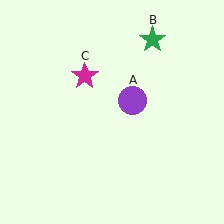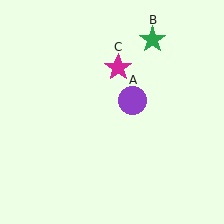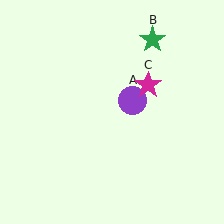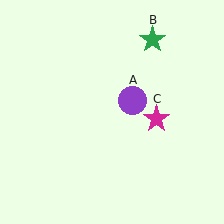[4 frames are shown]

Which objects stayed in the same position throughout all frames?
Purple circle (object A) and green star (object B) remained stationary.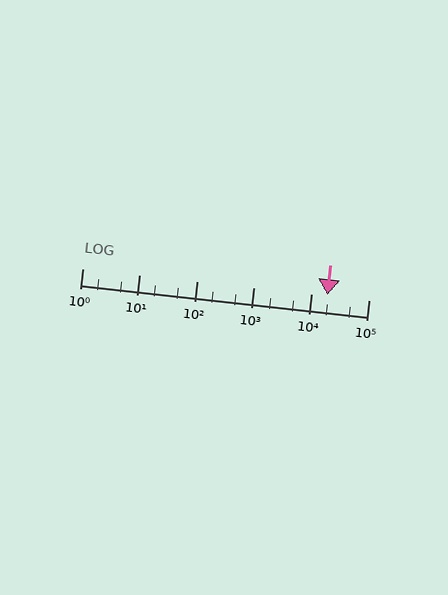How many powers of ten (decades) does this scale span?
The scale spans 5 decades, from 1 to 100000.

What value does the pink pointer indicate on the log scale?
The pointer indicates approximately 19000.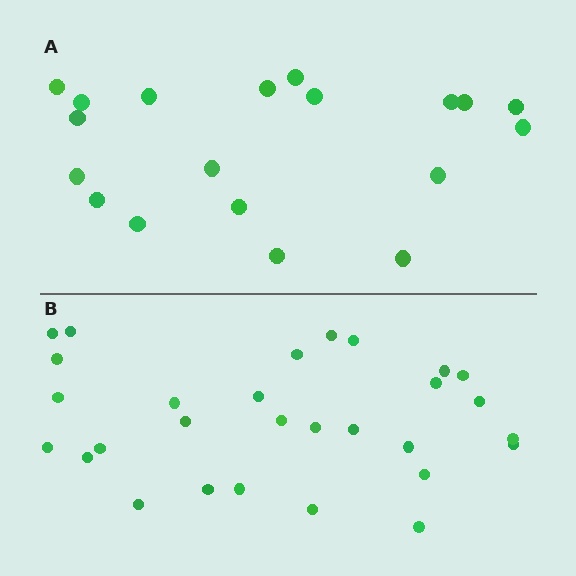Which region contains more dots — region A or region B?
Region B (the bottom region) has more dots.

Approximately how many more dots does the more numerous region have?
Region B has roughly 10 or so more dots than region A.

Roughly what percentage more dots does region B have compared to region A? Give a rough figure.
About 55% more.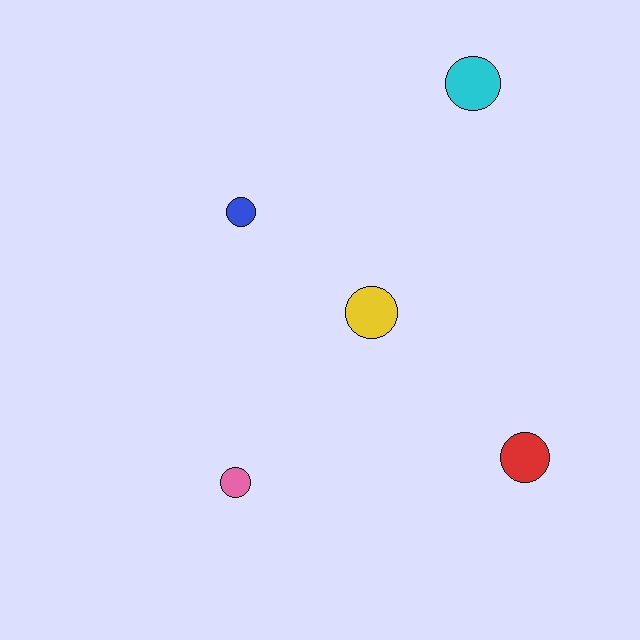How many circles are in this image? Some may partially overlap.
There are 5 circles.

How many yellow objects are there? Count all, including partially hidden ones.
There is 1 yellow object.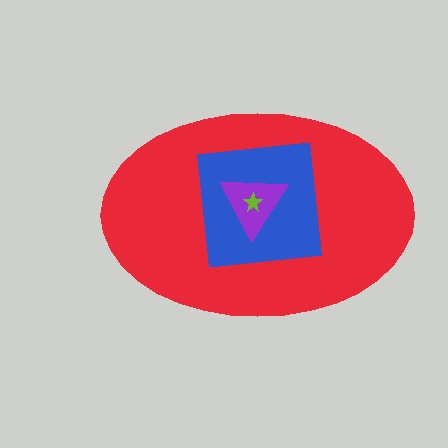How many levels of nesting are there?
4.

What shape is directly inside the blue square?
The purple triangle.